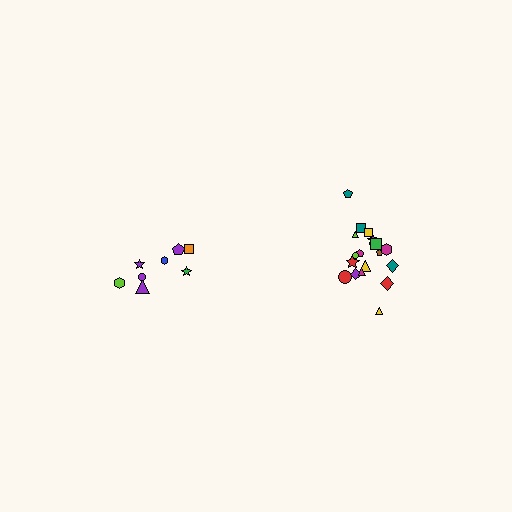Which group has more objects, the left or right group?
The right group.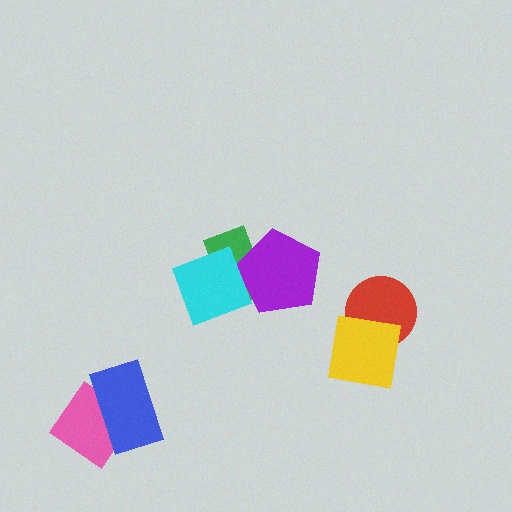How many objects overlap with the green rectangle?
2 objects overlap with the green rectangle.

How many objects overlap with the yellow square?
1 object overlaps with the yellow square.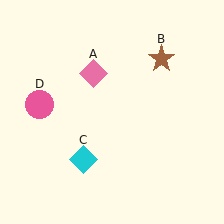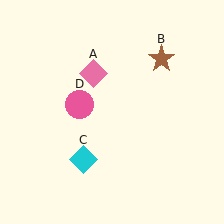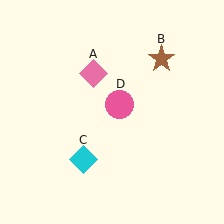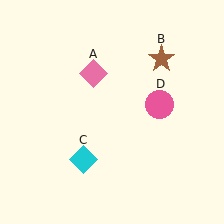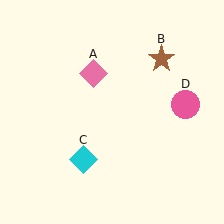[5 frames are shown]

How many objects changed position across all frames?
1 object changed position: pink circle (object D).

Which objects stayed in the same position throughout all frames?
Pink diamond (object A) and brown star (object B) and cyan diamond (object C) remained stationary.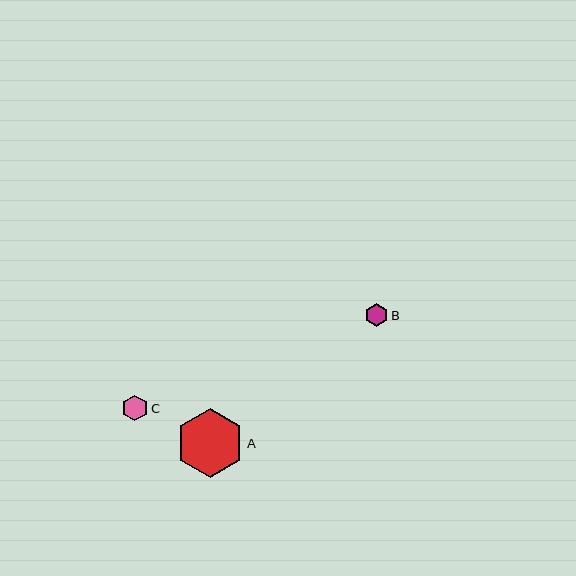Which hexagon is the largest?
Hexagon A is the largest with a size of approximately 69 pixels.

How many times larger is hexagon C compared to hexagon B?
Hexagon C is approximately 1.1 times the size of hexagon B.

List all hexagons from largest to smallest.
From largest to smallest: A, C, B.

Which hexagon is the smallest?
Hexagon B is the smallest with a size of approximately 23 pixels.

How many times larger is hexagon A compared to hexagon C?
Hexagon A is approximately 2.7 times the size of hexagon C.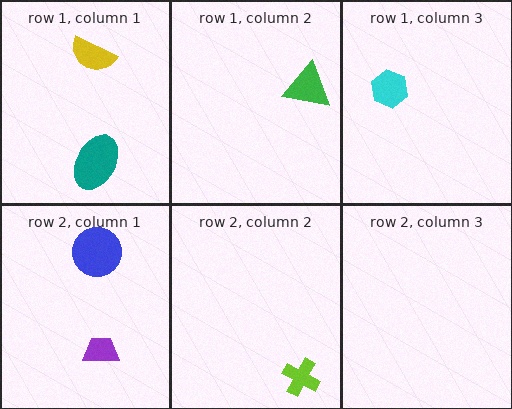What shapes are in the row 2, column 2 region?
The lime cross.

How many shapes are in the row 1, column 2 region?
1.